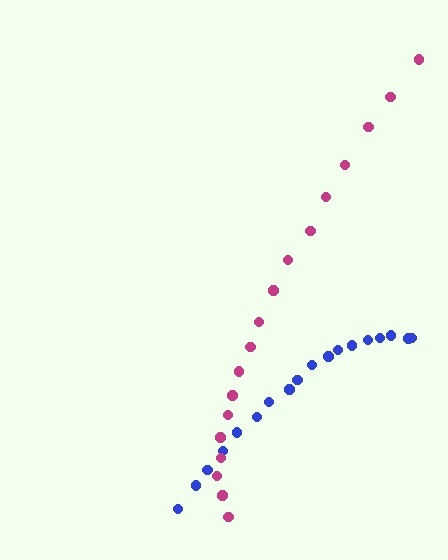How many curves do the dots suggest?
There are 2 distinct paths.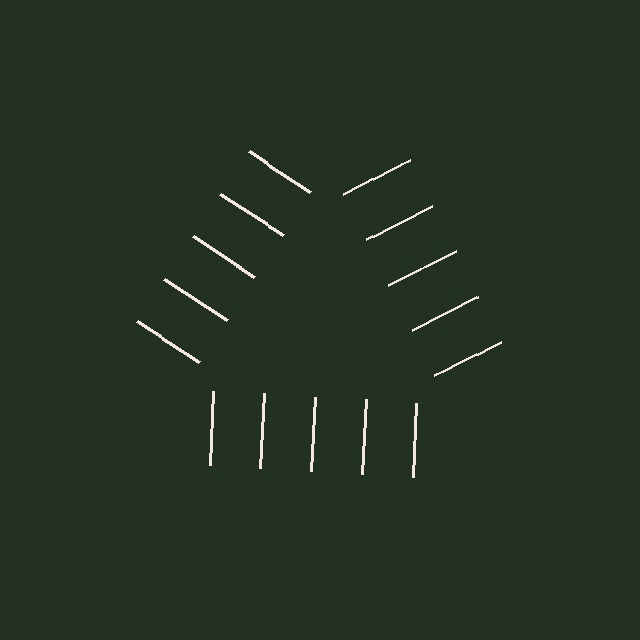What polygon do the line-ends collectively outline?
An illusory triangle — the line segments terminate on its edges but no continuous stroke is drawn.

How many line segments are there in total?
15 — 5 along each of the 3 edges.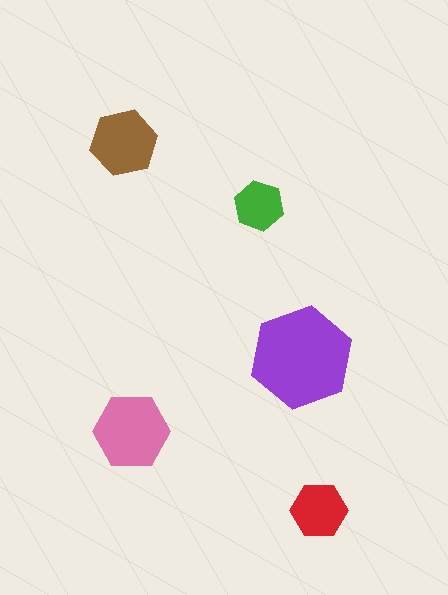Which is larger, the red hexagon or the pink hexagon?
The pink one.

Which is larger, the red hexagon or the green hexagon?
The red one.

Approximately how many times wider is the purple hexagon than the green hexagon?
About 2 times wider.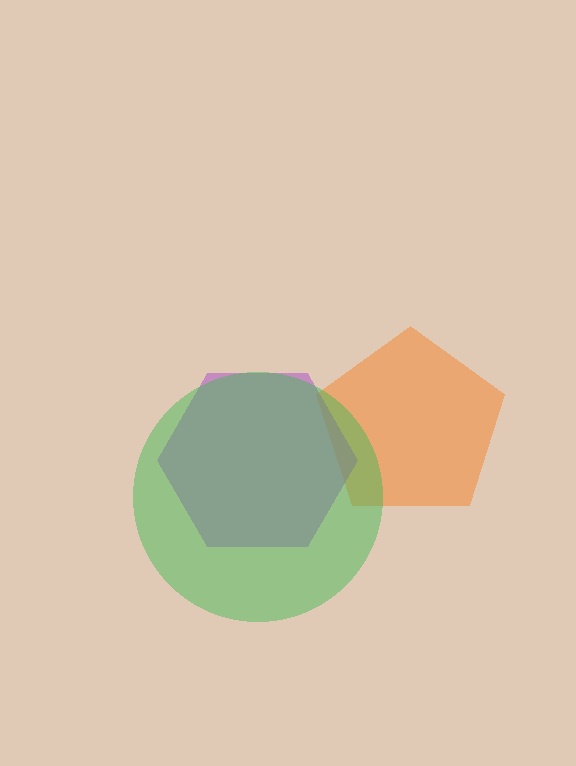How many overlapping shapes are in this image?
There are 3 overlapping shapes in the image.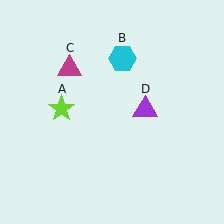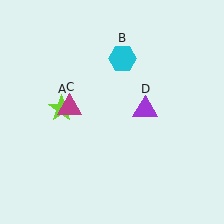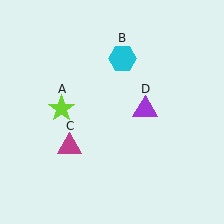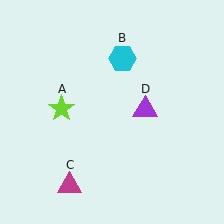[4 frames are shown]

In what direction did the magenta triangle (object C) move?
The magenta triangle (object C) moved down.